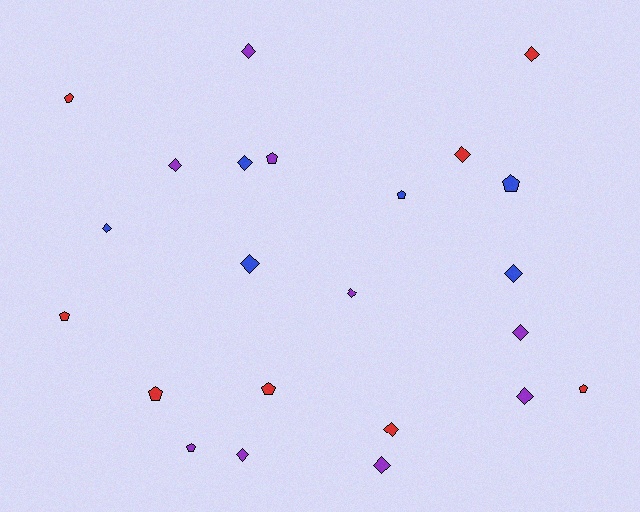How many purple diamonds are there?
There are 7 purple diamonds.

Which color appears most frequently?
Purple, with 9 objects.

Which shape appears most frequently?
Diamond, with 14 objects.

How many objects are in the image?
There are 23 objects.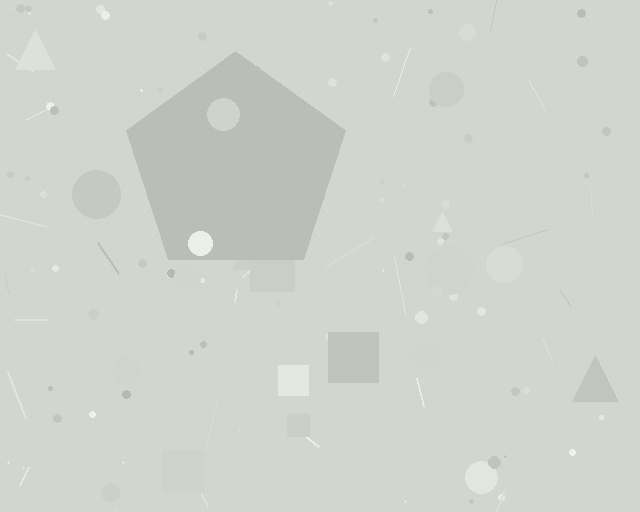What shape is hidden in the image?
A pentagon is hidden in the image.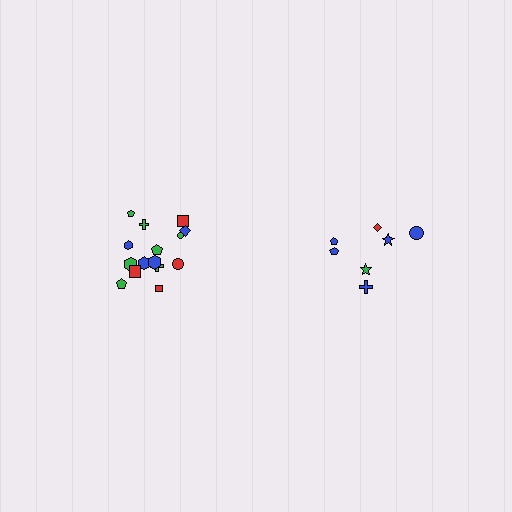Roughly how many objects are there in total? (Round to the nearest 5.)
Roughly 20 objects in total.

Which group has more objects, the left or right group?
The left group.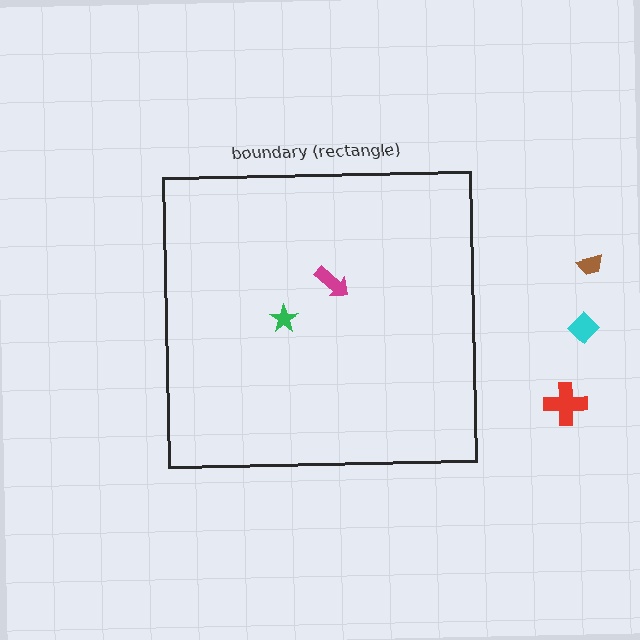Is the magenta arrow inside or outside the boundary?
Inside.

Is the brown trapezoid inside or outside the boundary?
Outside.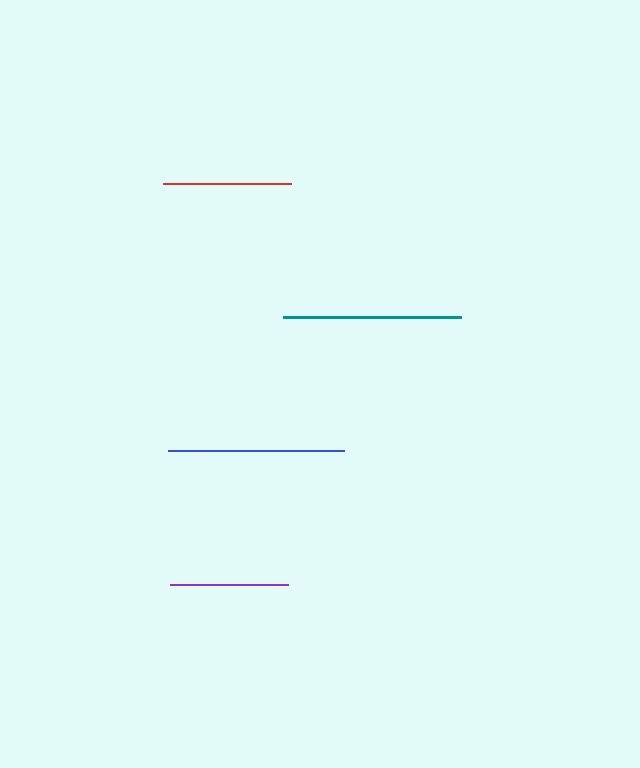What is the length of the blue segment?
The blue segment is approximately 176 pixels long.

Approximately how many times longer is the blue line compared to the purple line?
The blue line is approximately 1.5 times the length of the purple line.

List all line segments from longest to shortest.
From longest to shortest: teal, blue, red, purple.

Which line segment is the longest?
The teal line is the longest at approximately 178 pixels.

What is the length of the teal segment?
The teal segment is approximately 178 pixels long.